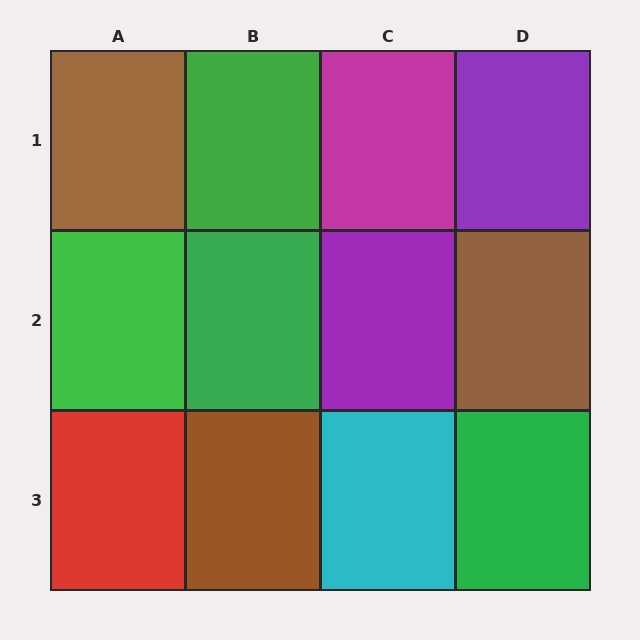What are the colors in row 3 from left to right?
Red, brown, cyan, green.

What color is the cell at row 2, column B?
Green.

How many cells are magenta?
1 cell is magenta.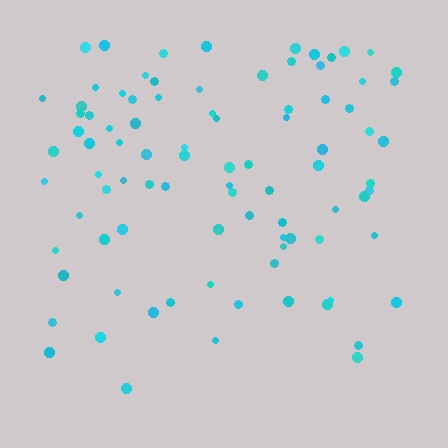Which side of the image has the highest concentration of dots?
The top.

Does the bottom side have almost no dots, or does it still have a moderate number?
Still a moderate number, just noticeably fewer than the top.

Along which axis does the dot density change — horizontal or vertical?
Vertical.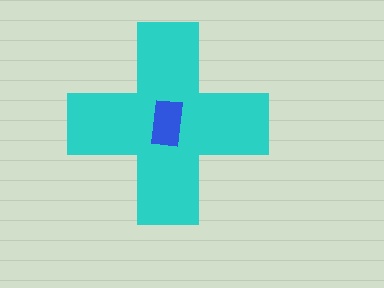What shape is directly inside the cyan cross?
The blue rectangle.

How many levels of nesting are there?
2.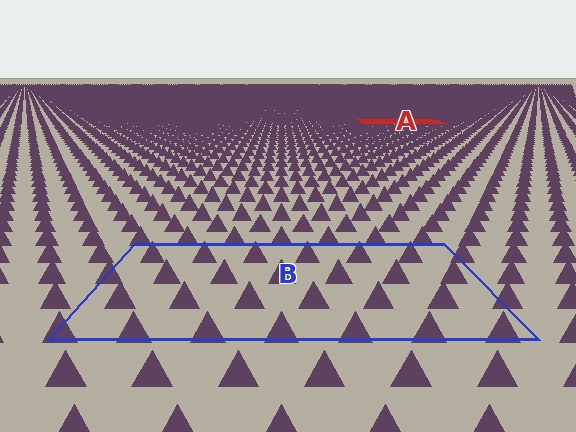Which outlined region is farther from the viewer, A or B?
Region A is farther from the viewer — the texture elements inside it appear smaller and more densely packed.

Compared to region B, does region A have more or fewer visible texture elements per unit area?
Region A has more texture elements per unit area — they are packed more densely because it is farther away.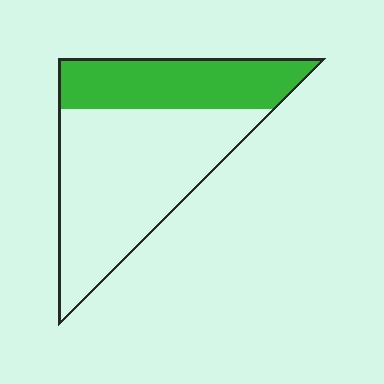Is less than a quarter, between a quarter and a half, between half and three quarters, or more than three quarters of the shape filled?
Between a quarter and a half.